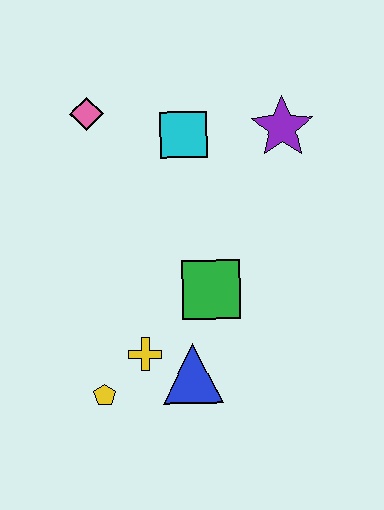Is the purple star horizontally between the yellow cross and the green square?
No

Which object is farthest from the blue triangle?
The pink diamond is farthest from the blue triangle.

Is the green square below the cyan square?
Yes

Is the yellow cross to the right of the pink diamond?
Yes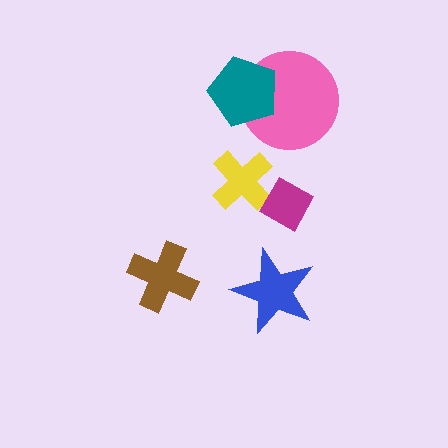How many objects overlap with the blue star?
0 objects overlap with the blue star.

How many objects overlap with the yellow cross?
1 object overlaps with the yellow cross.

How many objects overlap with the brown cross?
0 objects overlap with the brown cross.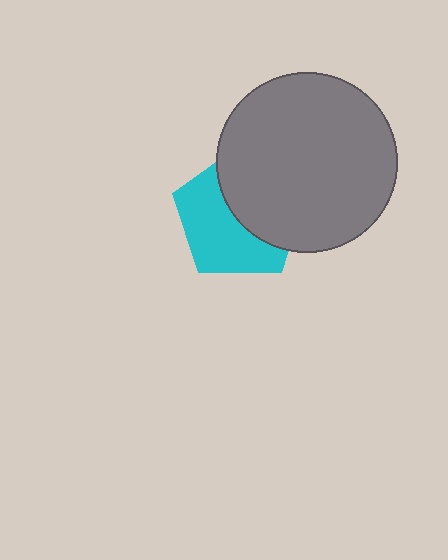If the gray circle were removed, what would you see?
You would see the complete cyan pentagon.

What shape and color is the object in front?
The object in front is a gray circle.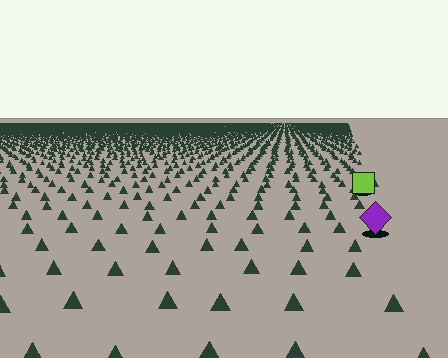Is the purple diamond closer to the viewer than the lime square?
Yes. The purple diamond is closer — you can tell from the texture gradient: the ground texture is coarser near it.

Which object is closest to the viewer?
The purple diamond is closest. The texture marks near it are larger and more spread out.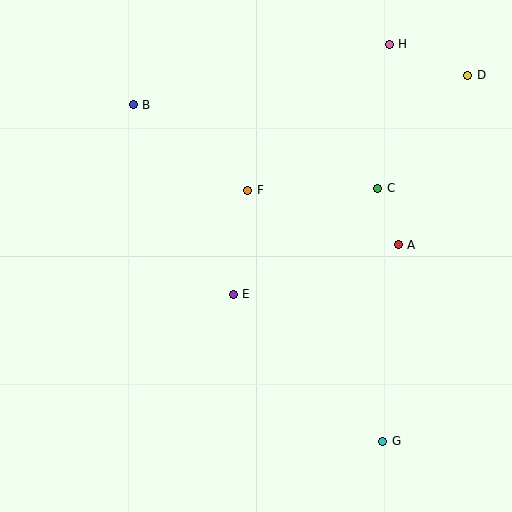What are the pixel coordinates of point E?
Point E is at (233, 294).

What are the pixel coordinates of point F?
Point F is at (248, 190).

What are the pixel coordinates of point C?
Point C is at (378, 189).